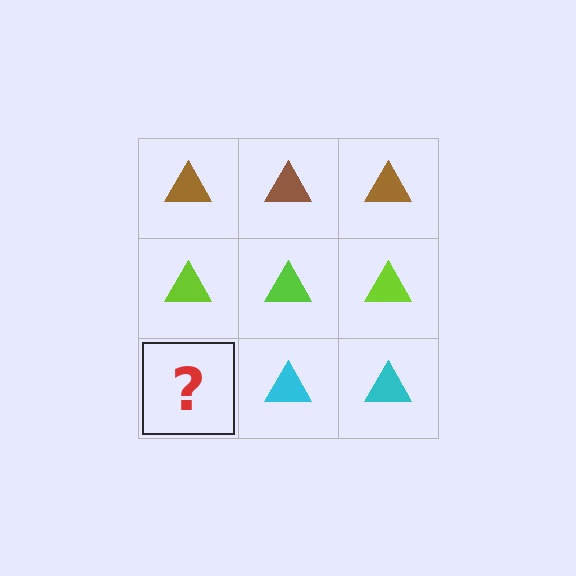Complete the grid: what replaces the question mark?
The question mark should be replaced with a cyan triangle.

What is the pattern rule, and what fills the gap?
The rule is that each row has a consistent color. The gap should be filled with a cyan triangle.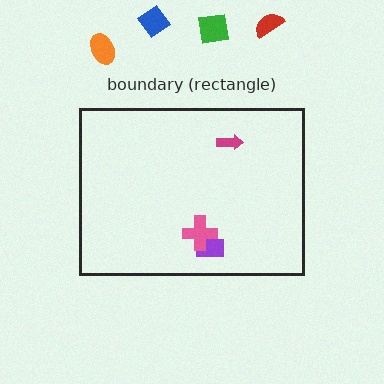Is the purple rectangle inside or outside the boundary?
Inside.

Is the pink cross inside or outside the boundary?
Inside.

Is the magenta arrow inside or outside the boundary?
Inside.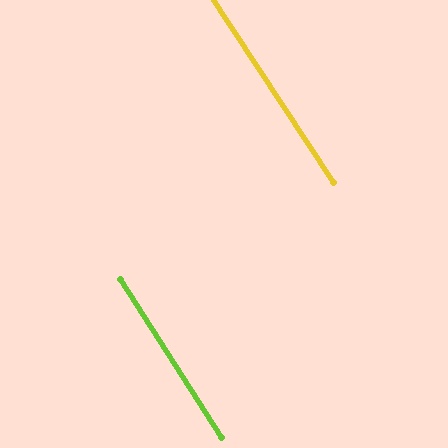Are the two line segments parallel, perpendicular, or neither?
Parallel — their directions differ by only 0.6°.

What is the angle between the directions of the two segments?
Approximately 1 degree.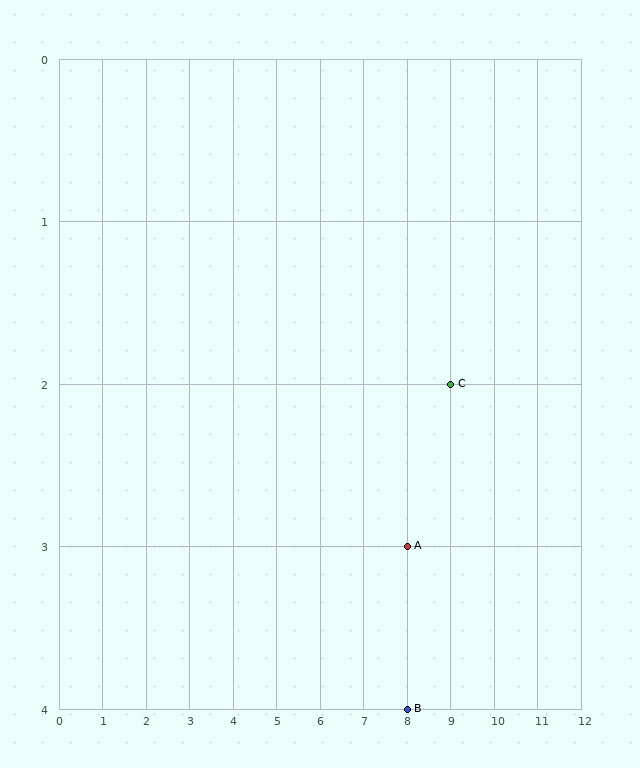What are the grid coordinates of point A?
Point A is at grid coordinates (8, 3).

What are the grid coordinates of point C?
Point C is at grid coordinates (9, 2).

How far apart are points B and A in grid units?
Points B and A are 1 row apart.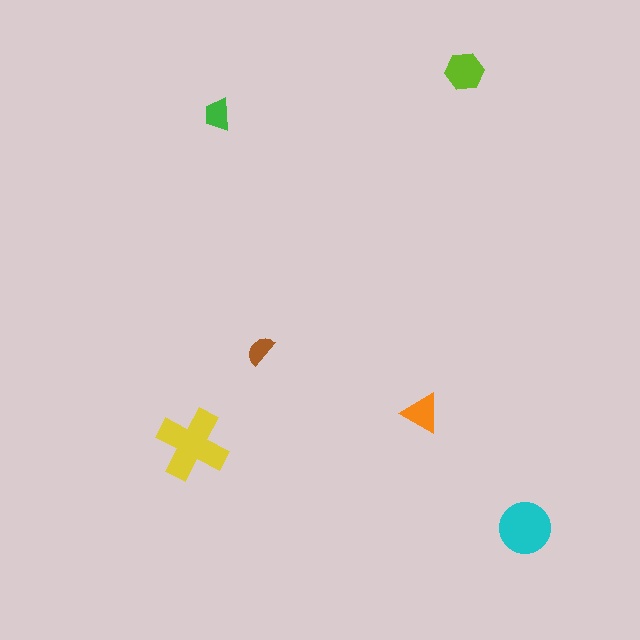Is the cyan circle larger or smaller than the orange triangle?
Larger.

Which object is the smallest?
The brown semicircle.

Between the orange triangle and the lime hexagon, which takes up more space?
The lime hexagon.